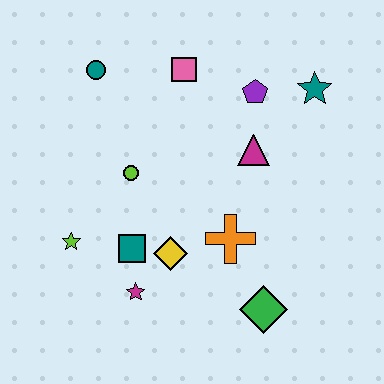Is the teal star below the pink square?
Yes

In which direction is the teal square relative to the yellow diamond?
The teal square is to the left of the yellow diamond.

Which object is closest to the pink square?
The purple pentagon is closest to the pink square.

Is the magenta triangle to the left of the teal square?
No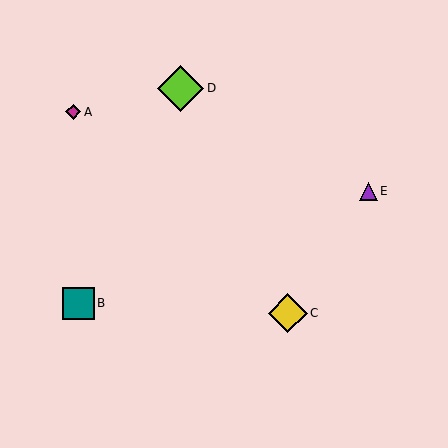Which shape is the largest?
The lime diamond (labeled D) is the largest.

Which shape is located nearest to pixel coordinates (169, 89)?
The lime diamond (labeled D) at (181, 88) is nearest to that location.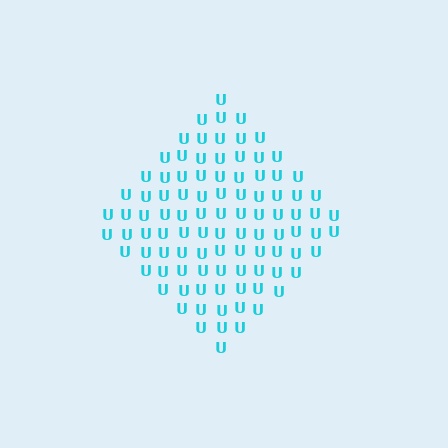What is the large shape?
The large shape is a diamond.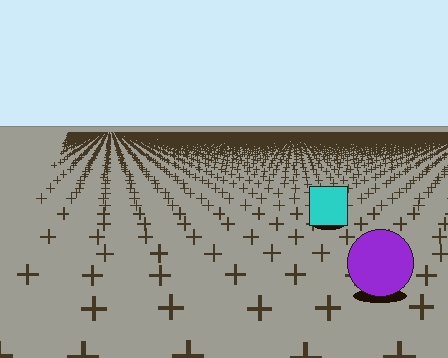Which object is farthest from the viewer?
The cyan square is farthest from the viewer. It appears smaller and the ground texture around it is denser.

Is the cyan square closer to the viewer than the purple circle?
No. The purple circle is closer — you can tell from the texture gradient: the ground texture is coarser near it.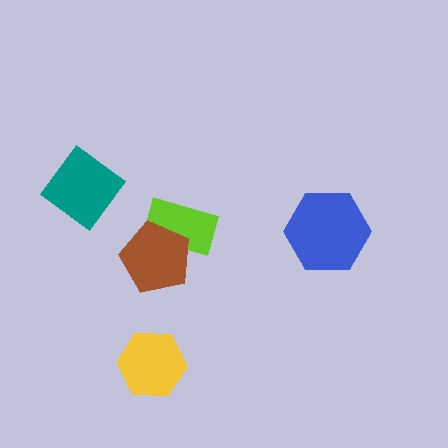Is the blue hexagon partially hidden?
No, no other shape covers it.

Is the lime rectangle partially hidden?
Yes, it is partially covered by another shape.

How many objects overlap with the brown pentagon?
1 object overlaps with the brown pentagon.